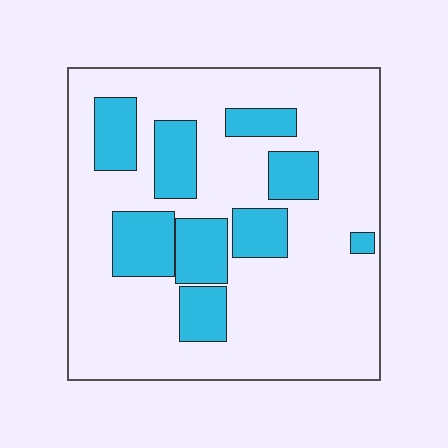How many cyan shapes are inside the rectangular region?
9.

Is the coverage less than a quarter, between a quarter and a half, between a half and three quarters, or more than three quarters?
Between a quarter and a half.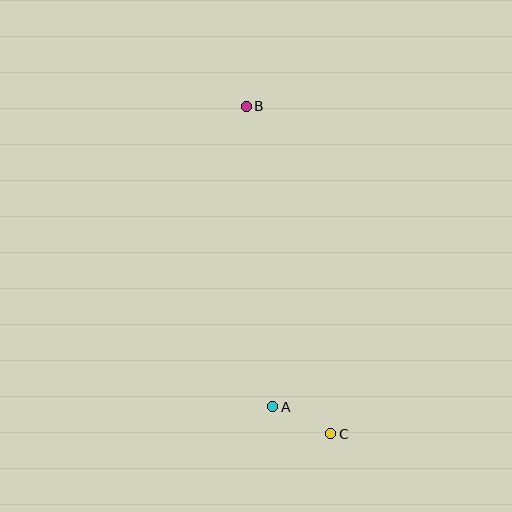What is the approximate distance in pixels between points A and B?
The distance between A and B is approximately 301 pixels.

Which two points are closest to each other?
Points A and C are closest to each other.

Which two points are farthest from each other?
Points B and C are farthest from each other.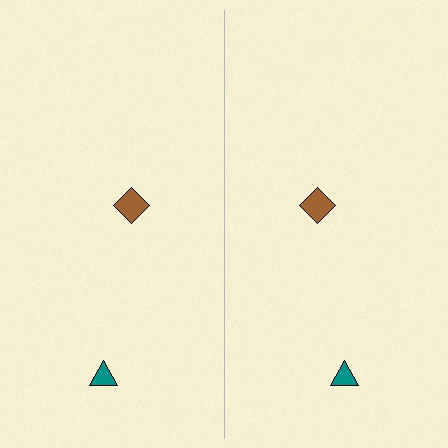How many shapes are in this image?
There are 4 shapes in this image.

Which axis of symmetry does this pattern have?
The pattern has a vertical axis of symmetry running through the center of the image.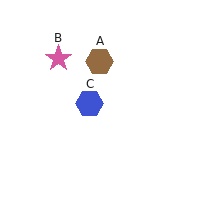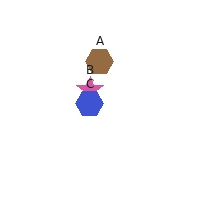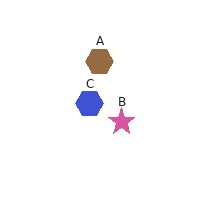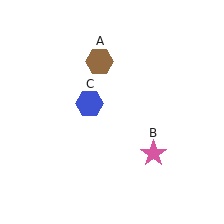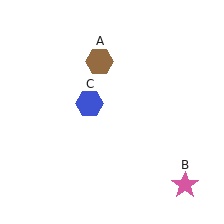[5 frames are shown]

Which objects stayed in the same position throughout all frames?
Brown hexagon (object A) and blue hexagon (object C) remained stationary.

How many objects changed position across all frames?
1 object changed position: pink star (object B).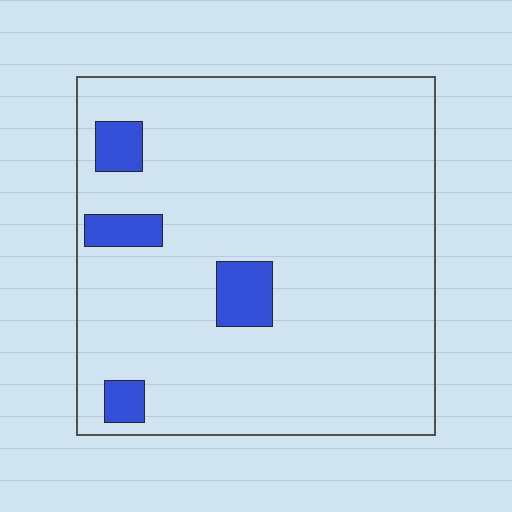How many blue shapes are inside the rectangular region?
4.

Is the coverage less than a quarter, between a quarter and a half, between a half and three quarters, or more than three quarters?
Less than a quarter.